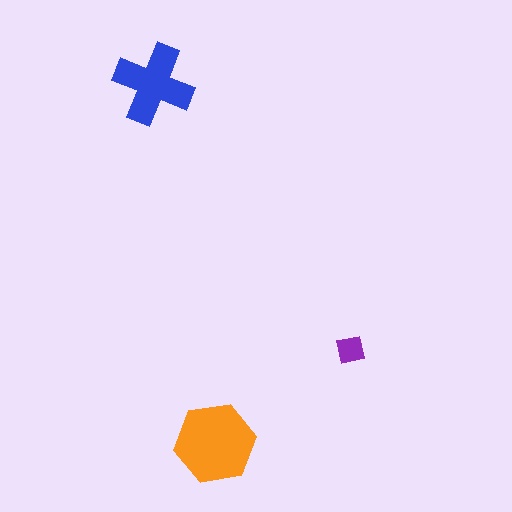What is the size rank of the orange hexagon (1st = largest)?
1st.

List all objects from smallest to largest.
The purple square, the blue cross, the orange hexagon.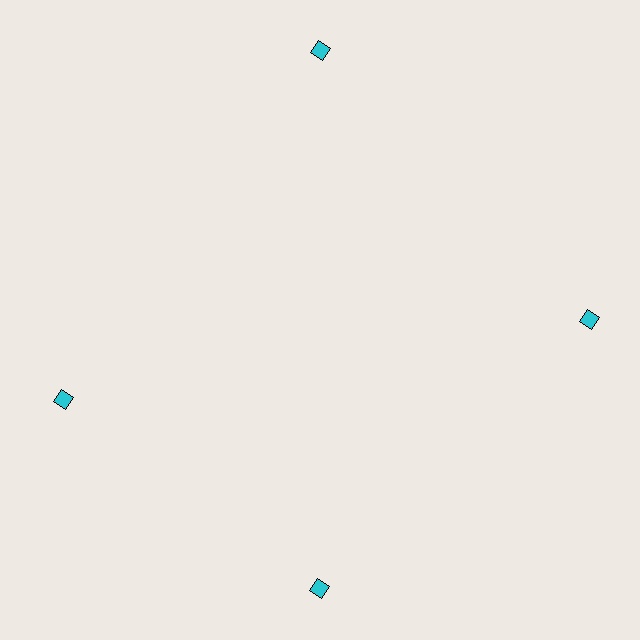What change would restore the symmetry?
The symmetry would be restored by rotating it back into even spacing with its neighbors so that all 4 diamonds sit at equal angles and equal distance from the center.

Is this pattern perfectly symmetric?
No. The 4 cyan diamonds are arranged in a ring, but one element near the 9 o'clock position is rotated out of alignment along the ring, breaking the 4-fold rotational symmetry.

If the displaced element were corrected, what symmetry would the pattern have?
It would have 4-fold rotational symmetry — the pattern would map onto itself every 90 degrees.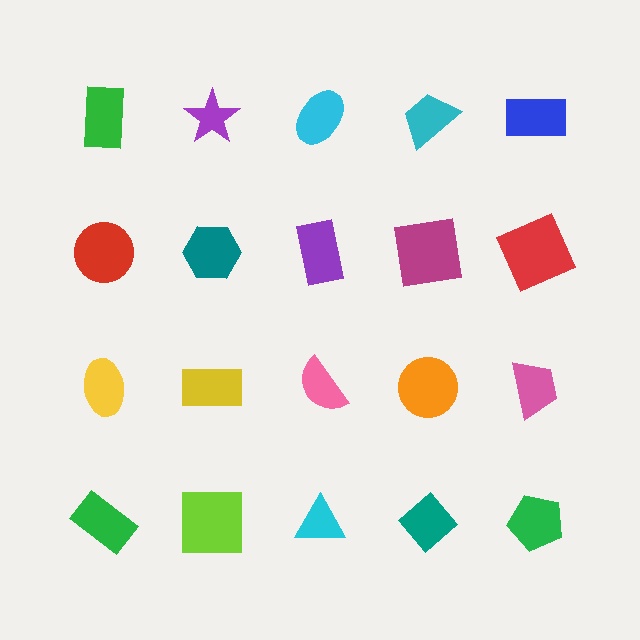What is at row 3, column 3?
A pink semicircle.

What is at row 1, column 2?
A purple star.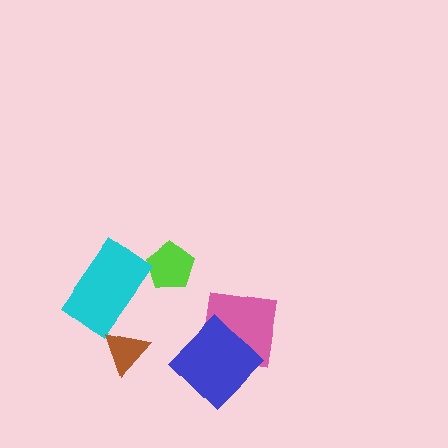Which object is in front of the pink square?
The blue diamond is in front of the pink square.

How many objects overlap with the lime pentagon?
0 objects overlap with the lime pentagon.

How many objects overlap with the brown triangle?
0 objects overlap with the brown triangle.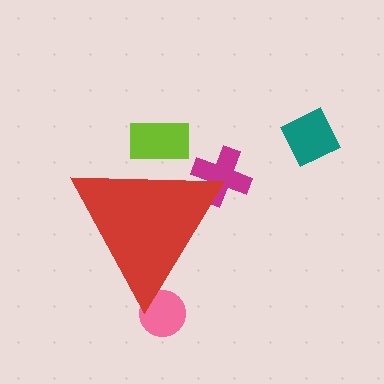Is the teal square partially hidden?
No, the teal square is fully visible.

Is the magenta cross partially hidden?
Yes, the magenta cross is partially hidden behind the red triangle.